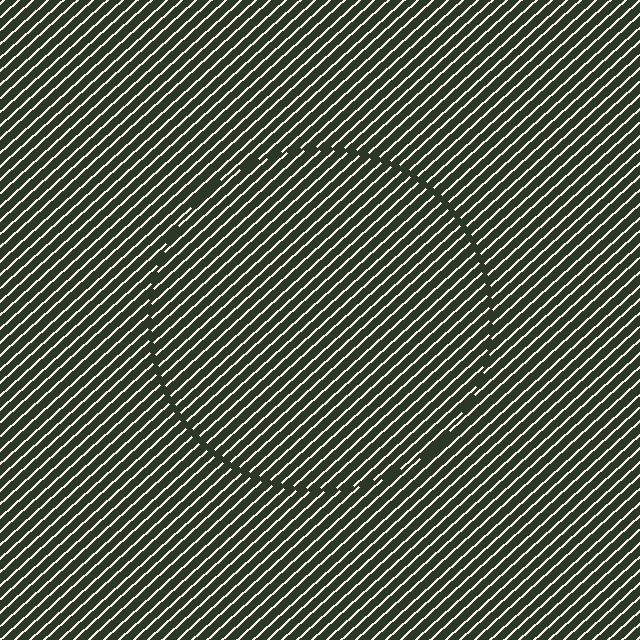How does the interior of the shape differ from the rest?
The interior of the shape contains the same grating, shifted by half a period — the contour is defined by the phase discontinuity where line-ends from the inner and outer gratings abut.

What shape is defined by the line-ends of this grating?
An illusory circle. The interior of the shape contains the same grating, shifted by half a period — the contour is defined by the phase discontinuity where line-ends from the inner and outer gratings abut.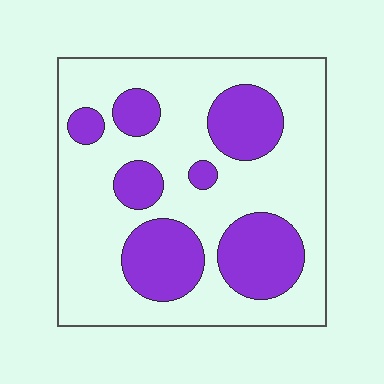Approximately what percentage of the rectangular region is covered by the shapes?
Approximately 30%.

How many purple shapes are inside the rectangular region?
7.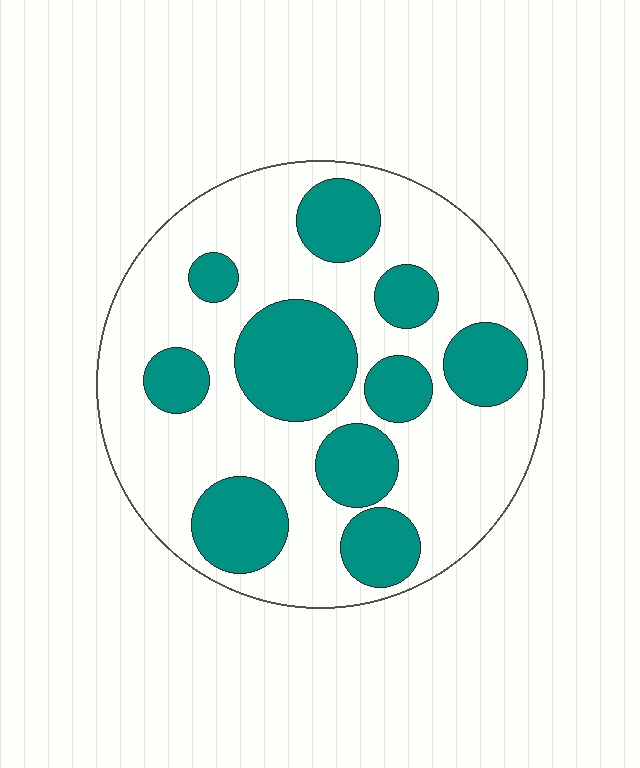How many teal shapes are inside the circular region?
10.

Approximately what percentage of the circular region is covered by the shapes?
Approximately 35%.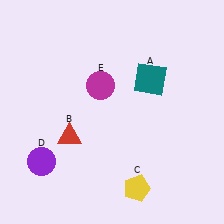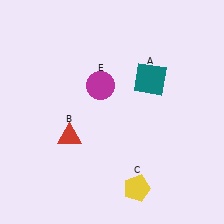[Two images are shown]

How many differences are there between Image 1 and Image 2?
There is 1 difference between the two images.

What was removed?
The purple circle (D) was removed in Image 2.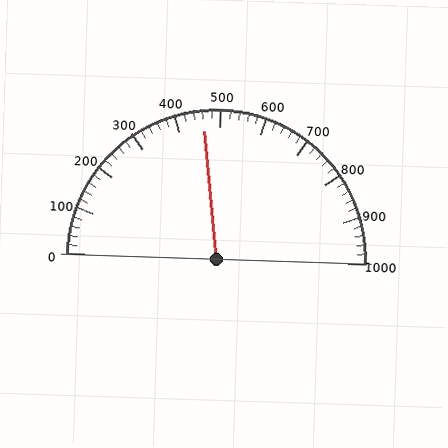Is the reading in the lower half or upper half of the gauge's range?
The reading is in the lower half of the range (0 to 1000).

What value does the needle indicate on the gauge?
The needle indicates approximately 460.